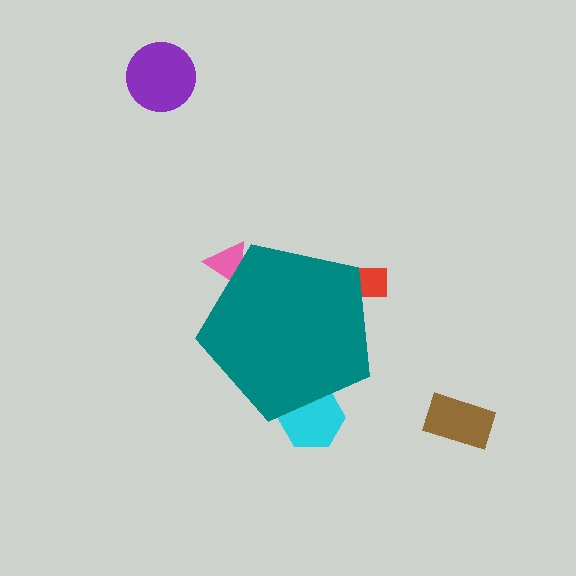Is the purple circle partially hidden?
No, the purple circle is fully visible.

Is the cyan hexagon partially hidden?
Yes, the cyan hexagon is partially hidden behind the teal pentagon.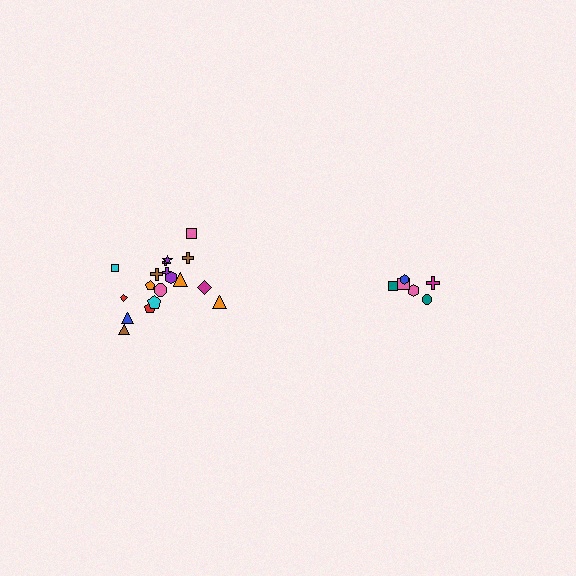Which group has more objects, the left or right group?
The left group.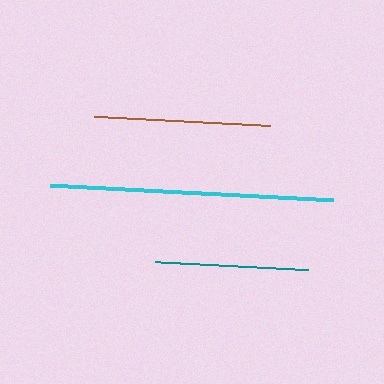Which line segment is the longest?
The cyan line is the longest at approximately 284 pixels.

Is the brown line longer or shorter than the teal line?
The brown line is longer than the teal line.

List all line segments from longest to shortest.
From longest to shortest: cyan, brown, teal.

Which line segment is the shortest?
The teal line is the shortest at approximately 153 pixels.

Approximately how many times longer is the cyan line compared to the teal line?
The cyan line is approximately 1.9 times the length of the teal line.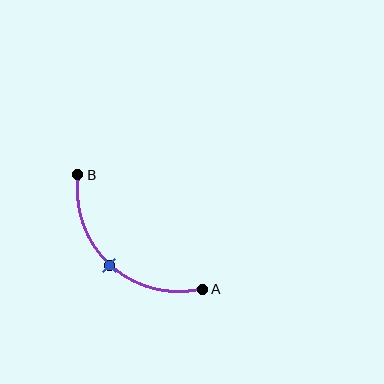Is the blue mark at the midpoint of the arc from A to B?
Yes. The blue mark lies on the arc at equal arc-length from both A and B — it is the arc midpoint.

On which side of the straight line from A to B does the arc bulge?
The arc bulges below and to the left of the straight line connecting A and B.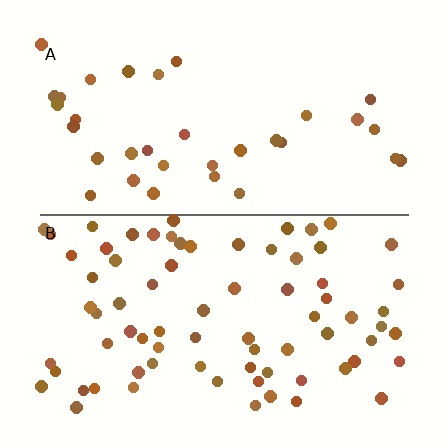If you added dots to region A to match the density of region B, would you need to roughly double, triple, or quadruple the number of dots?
Approximately double.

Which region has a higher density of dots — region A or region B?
B (the bottom).